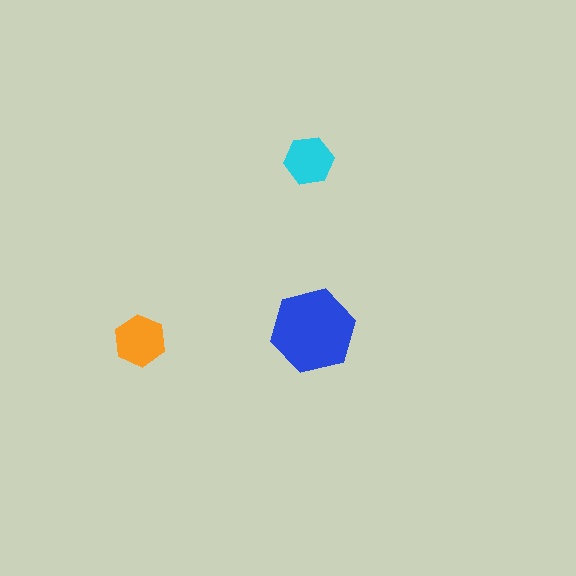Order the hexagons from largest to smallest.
the blue one, the orange one, the cyan one.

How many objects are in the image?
There are 3 objects in the image.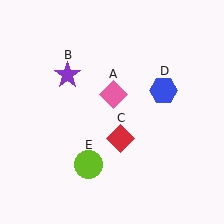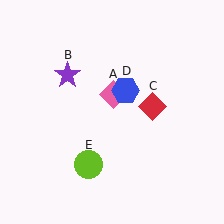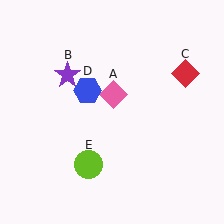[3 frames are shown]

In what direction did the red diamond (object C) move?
The red diamond (object C) moved up and to the right.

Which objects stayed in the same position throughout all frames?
Pink diamond (object A) and purple star (object B) and lime circle (object E) remained stationary.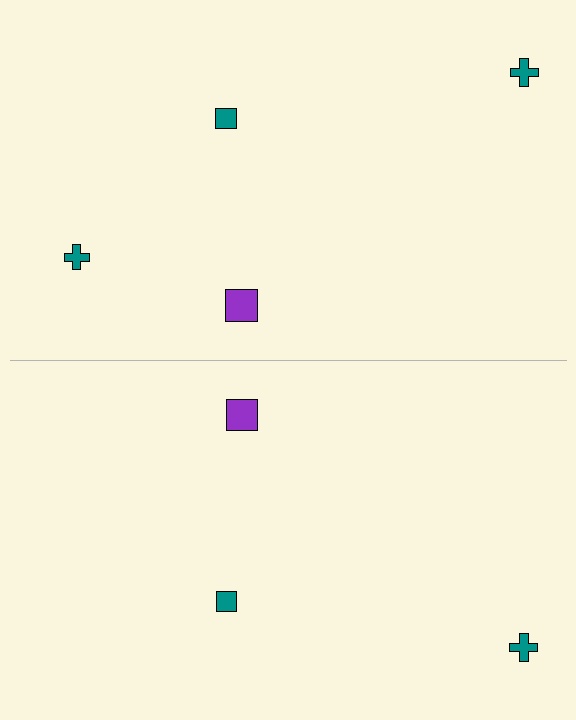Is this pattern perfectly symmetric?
No, the pattern is not perfectly symmetric. A teal cross is missing from the bottom side.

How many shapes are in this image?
There are 7 shapes in this image.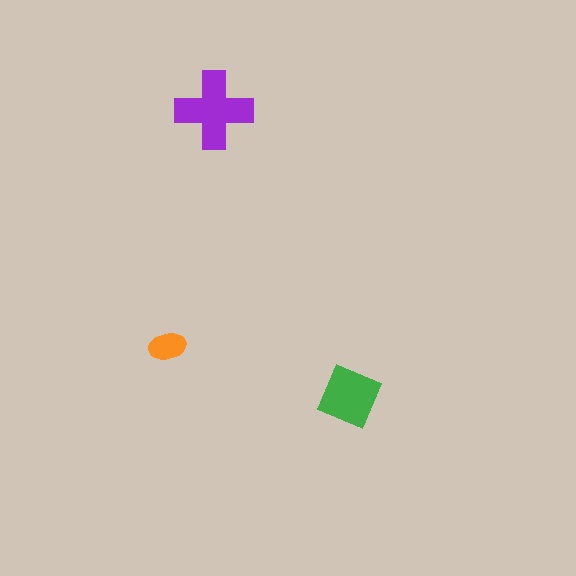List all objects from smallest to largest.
The orange ellipse, the green square, the purple cross.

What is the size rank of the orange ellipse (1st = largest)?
3rd.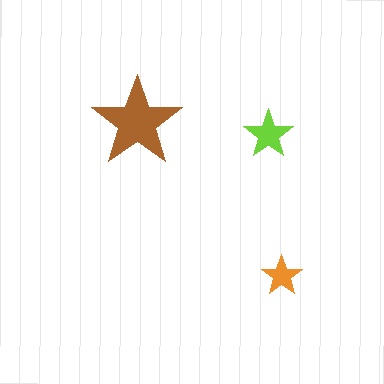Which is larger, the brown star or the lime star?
The brown one.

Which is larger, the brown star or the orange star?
The brown one.